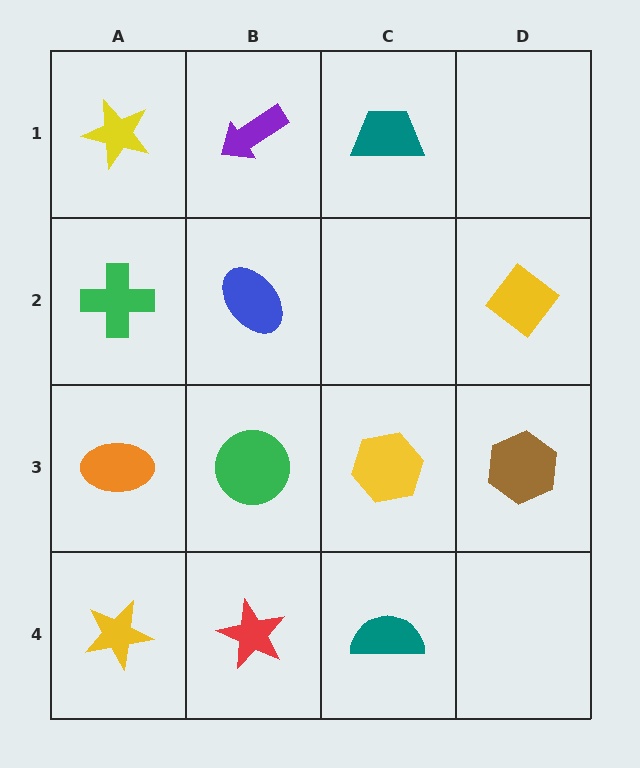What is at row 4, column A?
A yellow star.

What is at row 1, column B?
A purple arrow.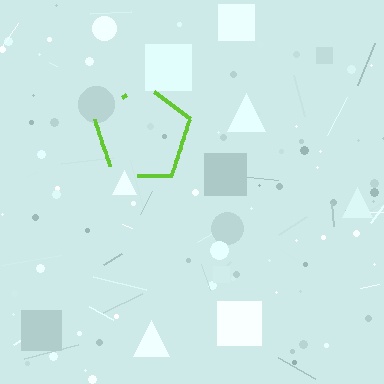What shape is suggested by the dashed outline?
The dashed outline suggests a pentagon.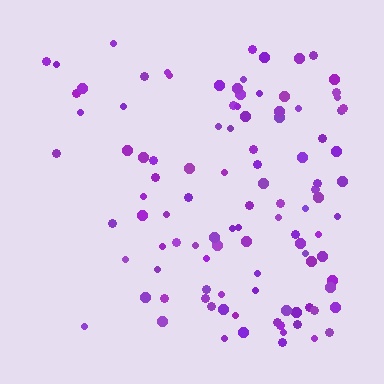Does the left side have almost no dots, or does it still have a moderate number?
Still a moderate number, just noticeably fewer than the right.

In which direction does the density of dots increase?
From left to right, with the right side densest.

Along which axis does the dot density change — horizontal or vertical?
Horizontal.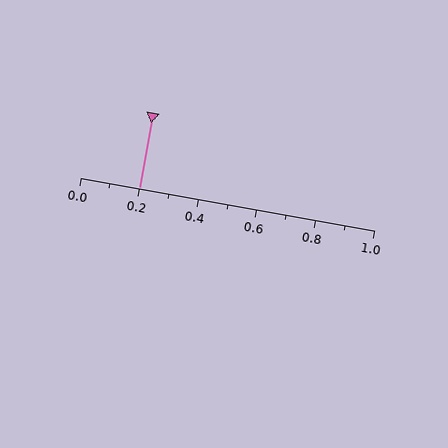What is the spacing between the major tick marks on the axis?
The major ticks are spaced 0.2 apart.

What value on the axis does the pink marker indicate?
The marker indicates approximately 0.2.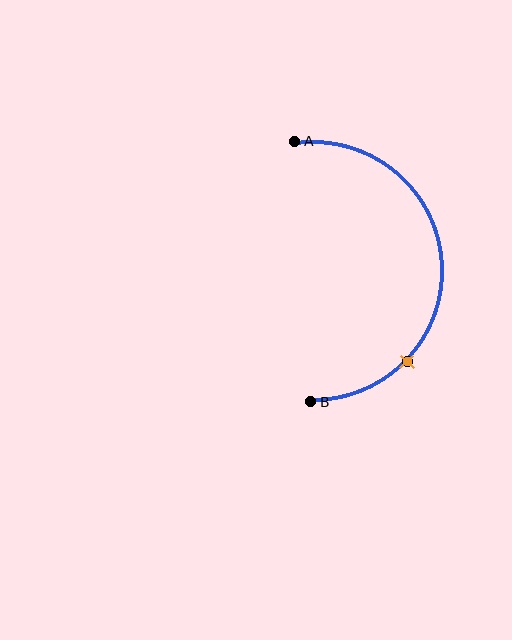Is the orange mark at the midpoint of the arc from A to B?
No. The orange mark lies on the arc but is closer to endpoint B. The arc midpoint would be at the point on the curve equidistant along the arc from both A and B.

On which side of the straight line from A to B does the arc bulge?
The arc bulges to the right of the straight line connecting A and B.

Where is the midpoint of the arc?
The arc midpoint is the point on the curve farthest from the straight line joining A and B. It sits to the right of that line.